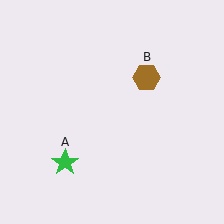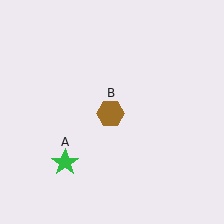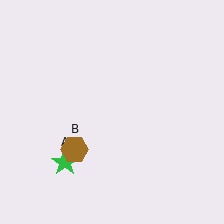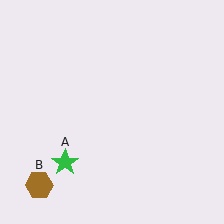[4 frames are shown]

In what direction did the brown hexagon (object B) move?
The brown hexagon (object B) moved down and to the left.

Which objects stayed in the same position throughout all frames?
Green star (object A) remained stationary.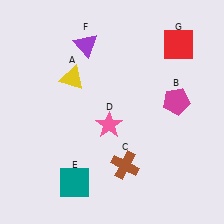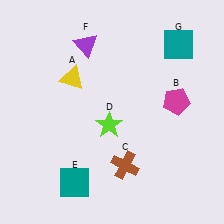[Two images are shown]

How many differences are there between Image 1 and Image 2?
There are 2 differences between the two images.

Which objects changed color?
D changed from pink to lime. G changed from red to teal.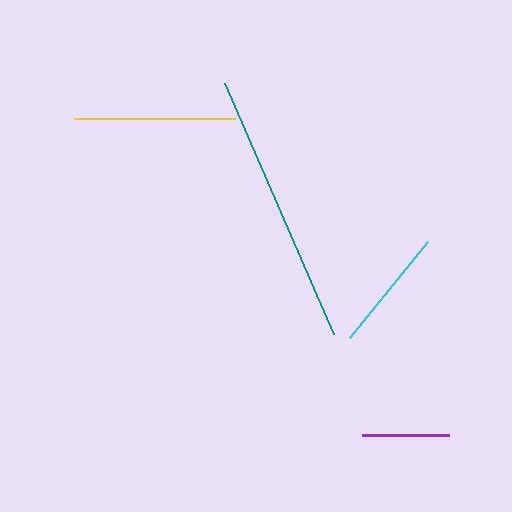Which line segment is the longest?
The teal line is the longest at approximately 273 pixels.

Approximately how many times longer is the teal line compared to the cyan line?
The teal line is approximately 2.2 times the length of the cyan line.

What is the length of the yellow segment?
The yellow segment is approximately 162 pixels long.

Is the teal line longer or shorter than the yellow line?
The teal line is longer than the yellow line.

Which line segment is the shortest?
The purple line is the shortest at approximately 87 pixels.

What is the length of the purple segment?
The purple segment is approximately 87 pixels long.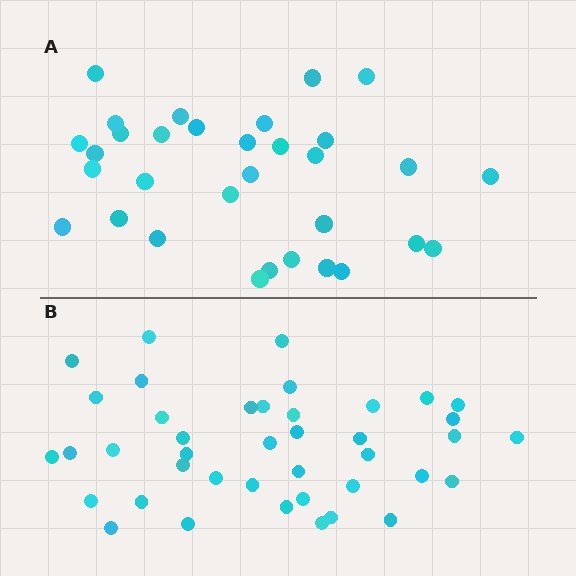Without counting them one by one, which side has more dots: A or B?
Region B (the bottom region) has more dots.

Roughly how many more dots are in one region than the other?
Region B has roughly 8 or so more dots than region A.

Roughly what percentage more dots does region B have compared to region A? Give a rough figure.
About 30% more.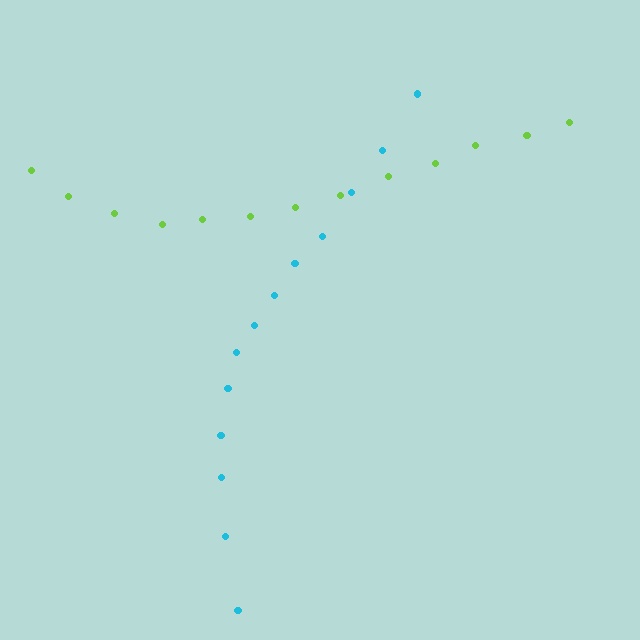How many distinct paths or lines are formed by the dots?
There are 2 distinct paths.